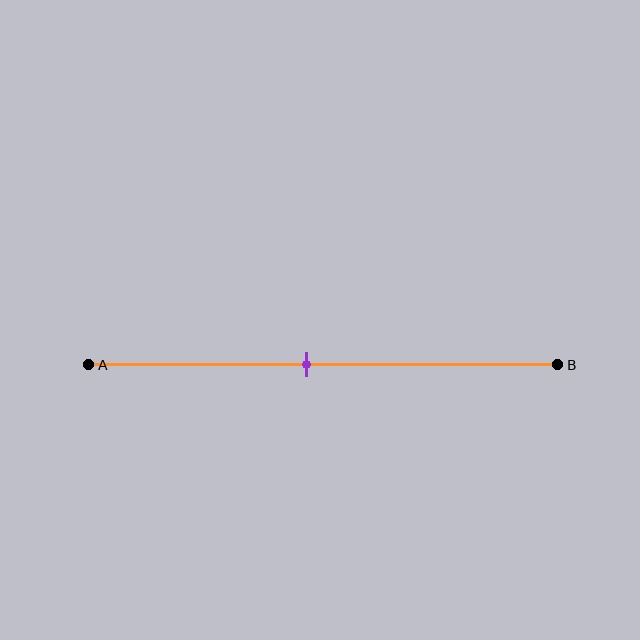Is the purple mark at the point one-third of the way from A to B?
No, the mark is at about 45% from A, not at the 33% one-third point.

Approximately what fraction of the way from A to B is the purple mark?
The purple mark is approximately 45% of the way from A to B.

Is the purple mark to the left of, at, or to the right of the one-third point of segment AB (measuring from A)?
The purple mark is to the right of the one-third point of segment AB.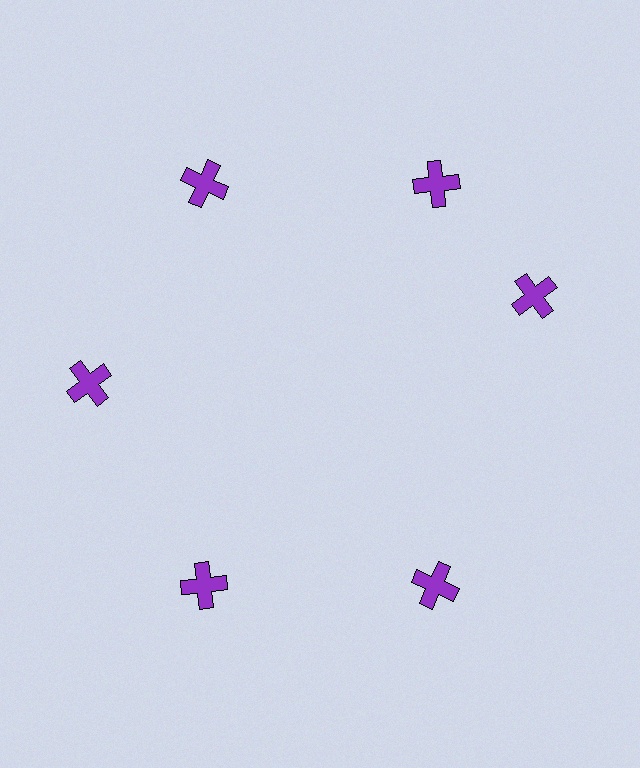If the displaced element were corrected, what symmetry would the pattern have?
It would have 6-fold rotational symmetry — the pattern would map onto itself every 60 degrees.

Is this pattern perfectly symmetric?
No. The 6 purple crosses are arranged in a ring, but one element near the 3 o'clock position is rotated out of alignment along the ring, breaking the 6-fold rotational symmetry.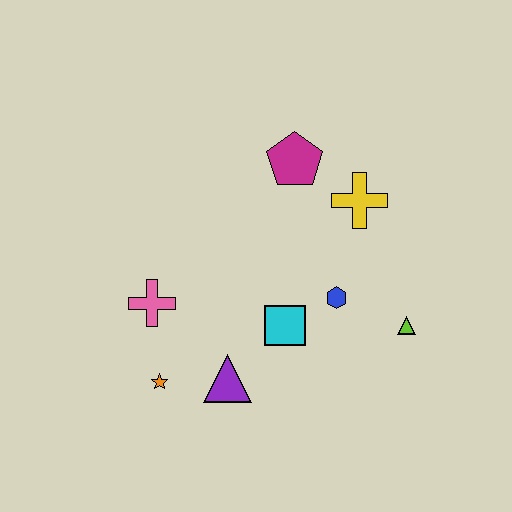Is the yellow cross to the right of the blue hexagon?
Yes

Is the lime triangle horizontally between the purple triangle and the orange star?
No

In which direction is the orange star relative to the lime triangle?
The orange star is to the left of the lime triangle.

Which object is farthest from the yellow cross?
The orange star is farthest from the yellow cross.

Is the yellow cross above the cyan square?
Yes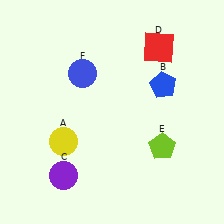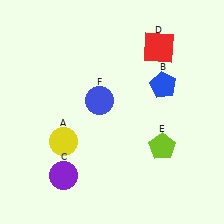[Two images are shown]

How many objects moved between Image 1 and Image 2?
1 object moved between the two images.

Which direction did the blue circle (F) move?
The blue circle (F) moved down.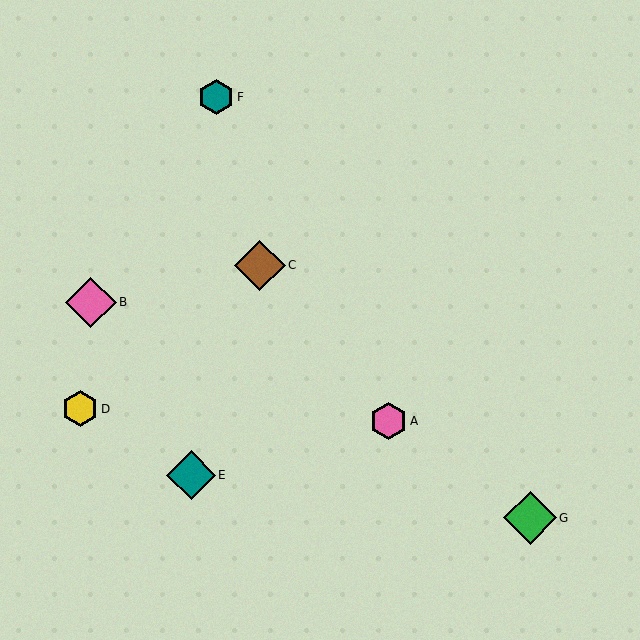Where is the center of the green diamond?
The center of the green diamond is at (530, 518).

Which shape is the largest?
The green diamond (labeled G) is the largest.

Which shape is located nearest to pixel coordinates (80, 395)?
The yellow hexagon (labeled D) at (80, 409) is nearest to that location.